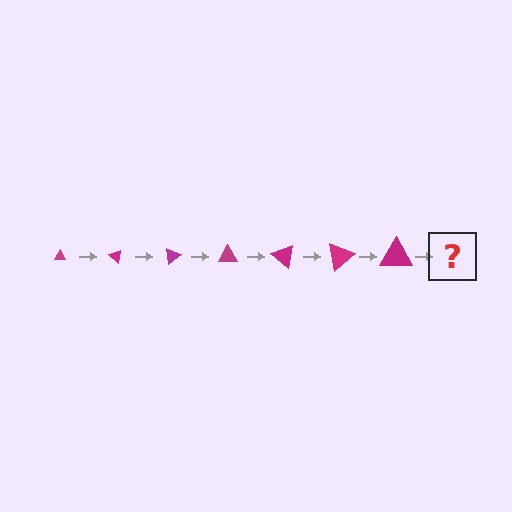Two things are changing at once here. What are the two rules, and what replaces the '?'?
The two rules are that the triangle grows larger each step and it rotates 40 degrees each step. The '?' should be a triangle, larger than the previous one and rotated 280 degrees from the start.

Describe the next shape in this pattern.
It should be a triangle, larger than the previous one and rotated 280 degrees from the start.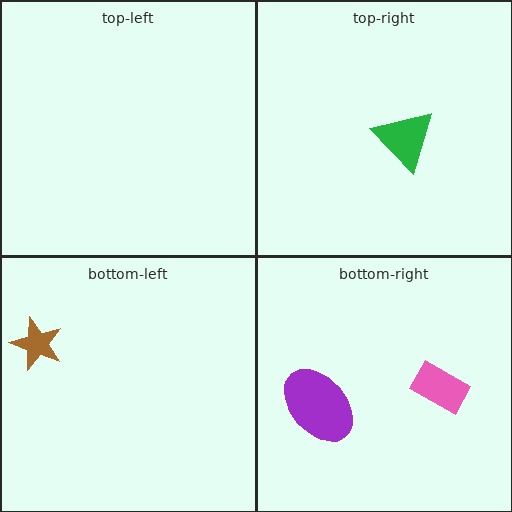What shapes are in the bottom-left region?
The brown star.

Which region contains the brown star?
The bottom-left region.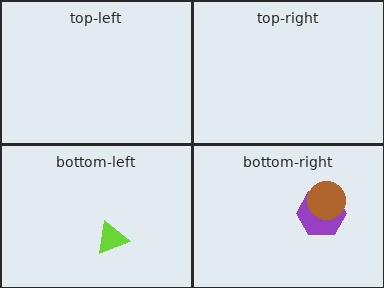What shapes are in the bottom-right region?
The purple hexagon, the brown circle.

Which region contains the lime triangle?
The bottom-left region.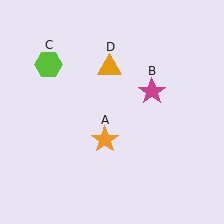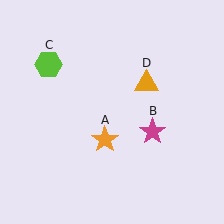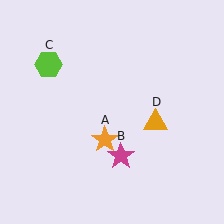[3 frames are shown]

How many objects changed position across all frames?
2 objects changed position: magenta star (object B), orange triangle (object D).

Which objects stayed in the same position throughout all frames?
Orange star (object A) and lime hexagon (object C) remained stationary.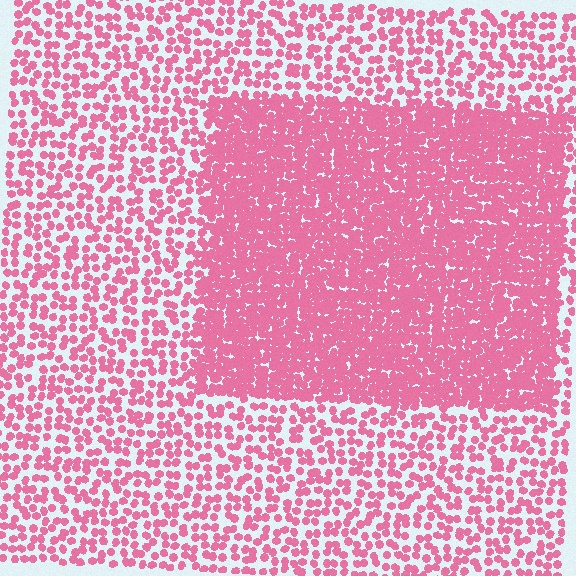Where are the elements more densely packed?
The elements are more densely packed inside the rectangle boundary.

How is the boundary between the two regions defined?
The boundary is defined by a change in element density (approximately 2.3x ratio). All elements are the same color, size, and shape.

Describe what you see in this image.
The image contains small pink elements arranged at two different densities. A rectangle-shaped region is visible where the elements are more densely packed than the surrounding area.